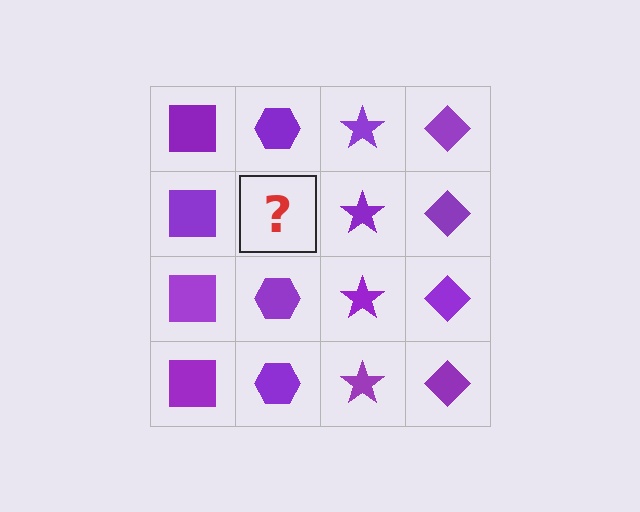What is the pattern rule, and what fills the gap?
The rule is that each column has a consistent shape. The gap should be filled with a purple hexagon.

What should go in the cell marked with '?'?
The missing cell should contain a purple hexagon.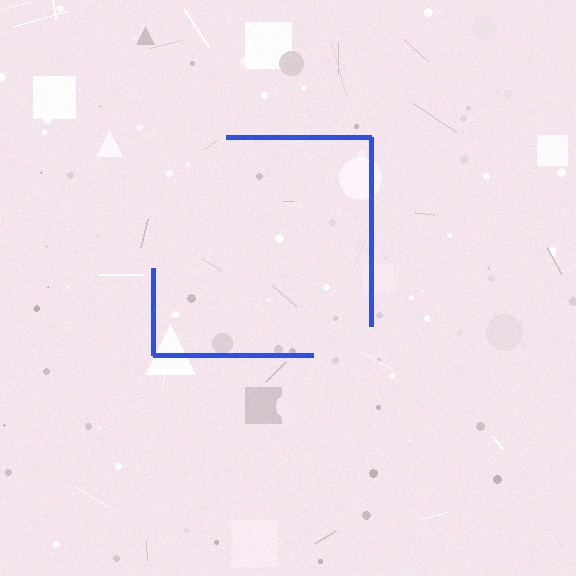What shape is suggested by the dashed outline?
The dashed outline suggests a square.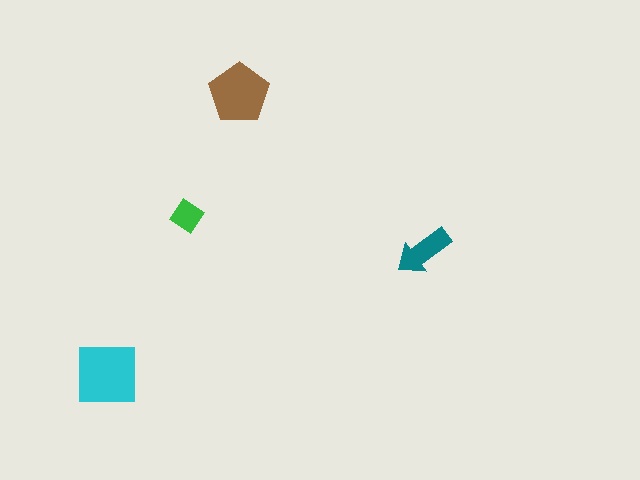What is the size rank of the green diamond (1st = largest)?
4th.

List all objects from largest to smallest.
The cyan square, the brown pentagon, the teal arrow, the green diamond.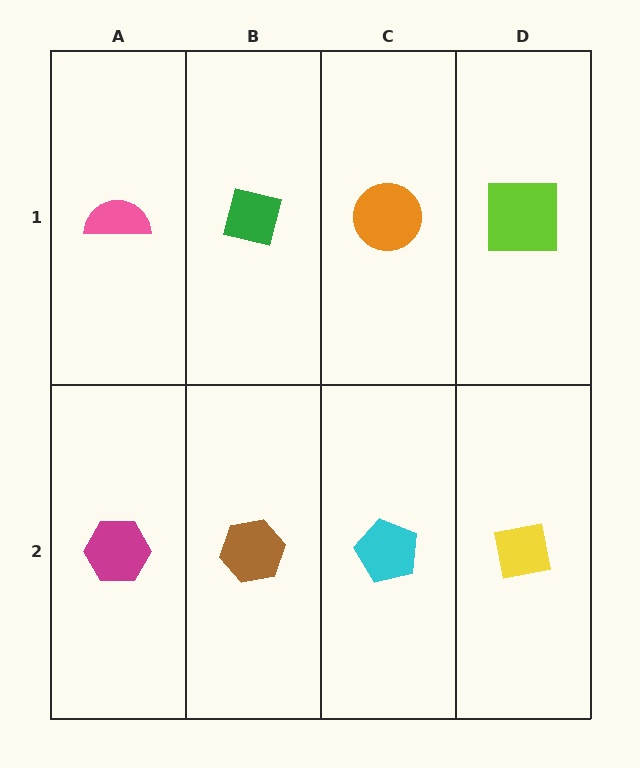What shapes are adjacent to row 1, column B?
A brown hexagon (row 2, column B), a pink semicircle (row 1, column A), an orange circle (row 1, column C).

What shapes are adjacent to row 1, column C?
A cyan pentagon (row 2, column C), a green square (row 1, column B), a lime square (row 1, column D).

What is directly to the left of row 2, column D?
A cyan pentagon.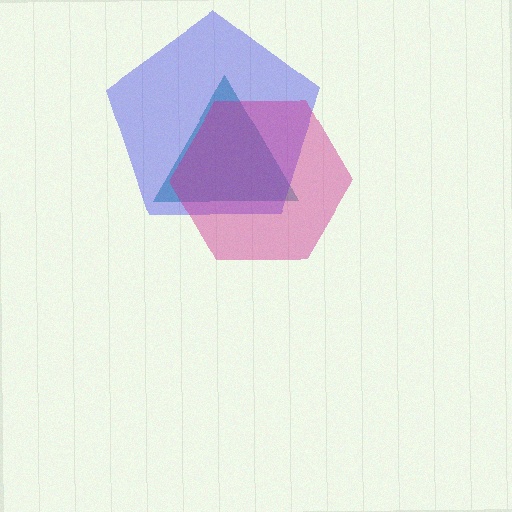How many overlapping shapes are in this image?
There are 3 overlapping shapes in the image.